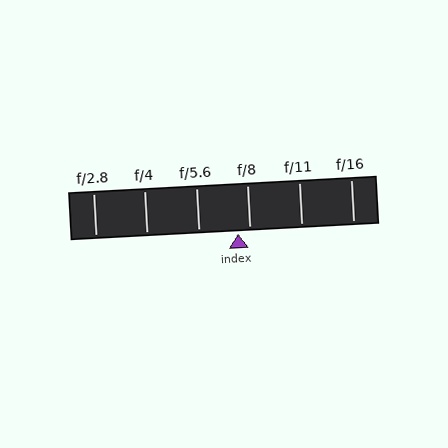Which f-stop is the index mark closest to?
The index mark is closest to f/8.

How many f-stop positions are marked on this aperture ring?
There are 6 f-stop positions marked.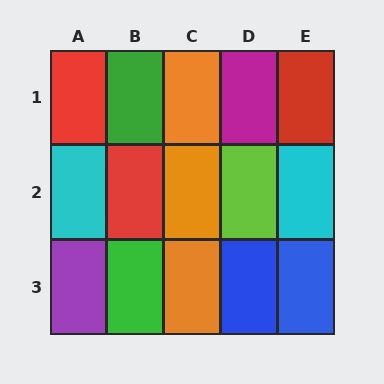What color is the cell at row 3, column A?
Purple.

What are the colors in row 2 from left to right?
Cyan, red, orange, lime, cyan.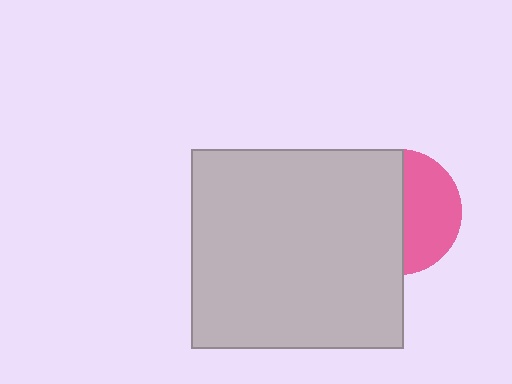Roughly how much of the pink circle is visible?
About half of it is visible (roughly 45%).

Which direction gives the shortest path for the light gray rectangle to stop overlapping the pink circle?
Moving left gives the shortest separation.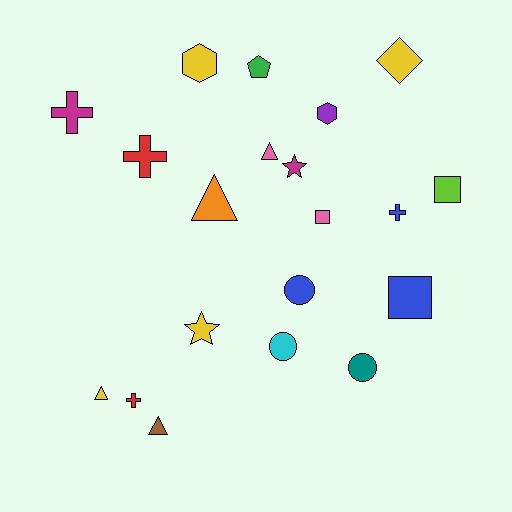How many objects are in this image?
There are 20 objects.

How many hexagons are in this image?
There are 2 hexagons.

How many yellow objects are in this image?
There are 4 yellow objects.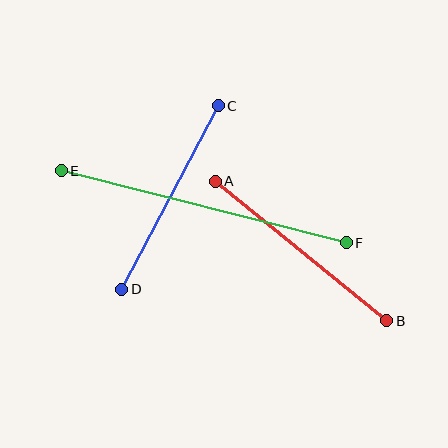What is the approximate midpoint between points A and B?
The midpoint is at approximately (301, 251) pixels.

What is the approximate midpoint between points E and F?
The midpoint is at approximately (204, 207) pixels.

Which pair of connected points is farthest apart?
Points E and F are farthest apart.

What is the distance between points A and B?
The distance is approximately 221 pixels.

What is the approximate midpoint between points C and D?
The midpoint is at approximately (170, 198) pixels.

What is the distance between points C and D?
The distance is approximately 207 pixels.